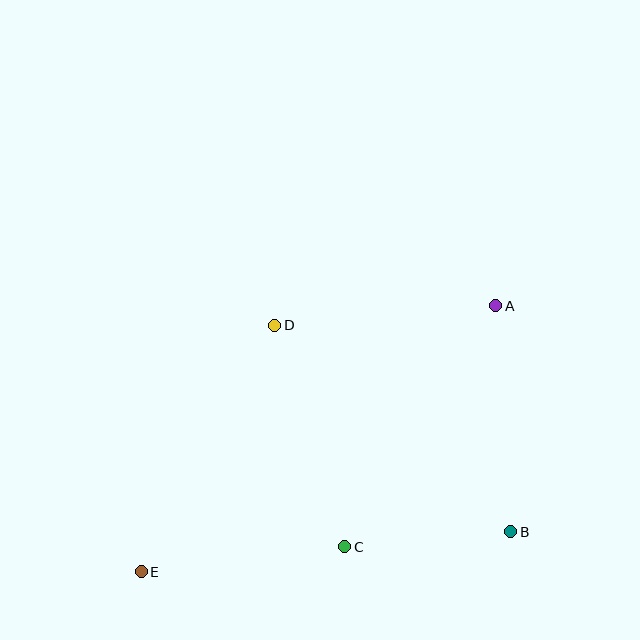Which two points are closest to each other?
Points B and C are closest to each other.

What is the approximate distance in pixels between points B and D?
The distance between B and D is approximately 314 pixels.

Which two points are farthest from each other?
Points A and E are farthest from each other.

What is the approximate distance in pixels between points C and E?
The distance between C and E is approximately 205 pixels.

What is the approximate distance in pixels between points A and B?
The distance between A and B is approximately 226 pixels.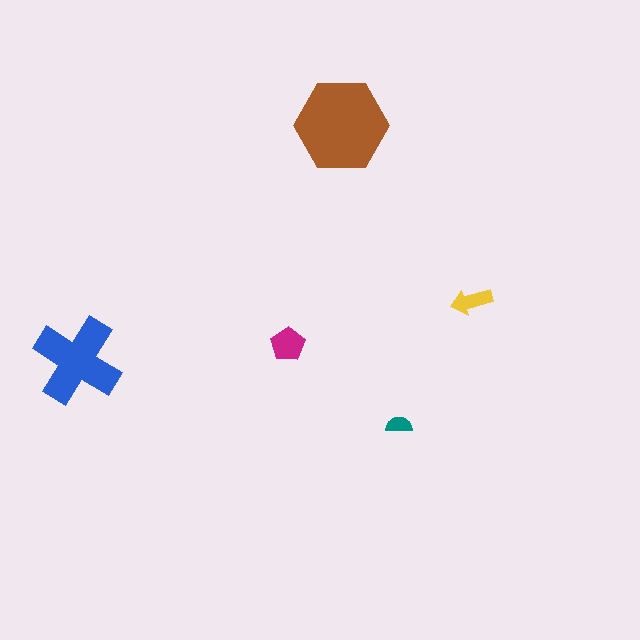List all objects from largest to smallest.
The brown hexagon, the blue cross, the magenta pentagon, the yellow arrow, the teal semicircle.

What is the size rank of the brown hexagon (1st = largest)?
1st.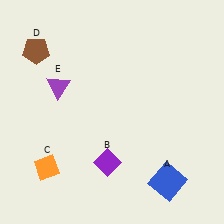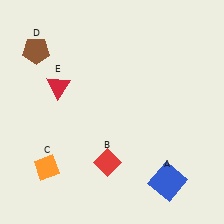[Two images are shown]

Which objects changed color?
B changed from purple to red. E changed from purple to red.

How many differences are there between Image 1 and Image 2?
There are 2 differences between the two images.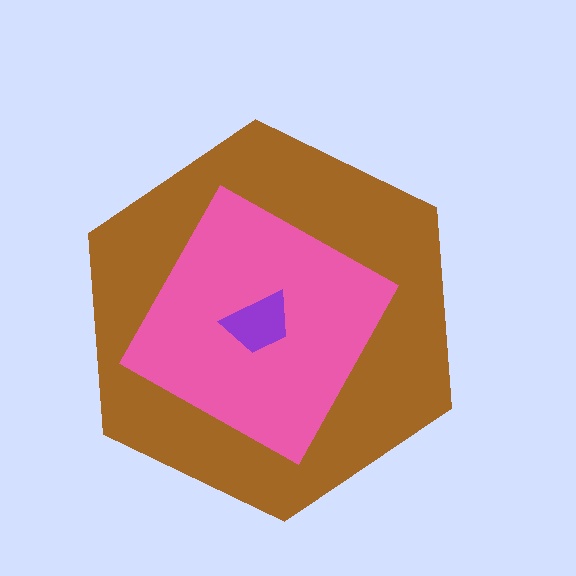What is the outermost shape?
The brown hexagon.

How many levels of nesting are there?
3.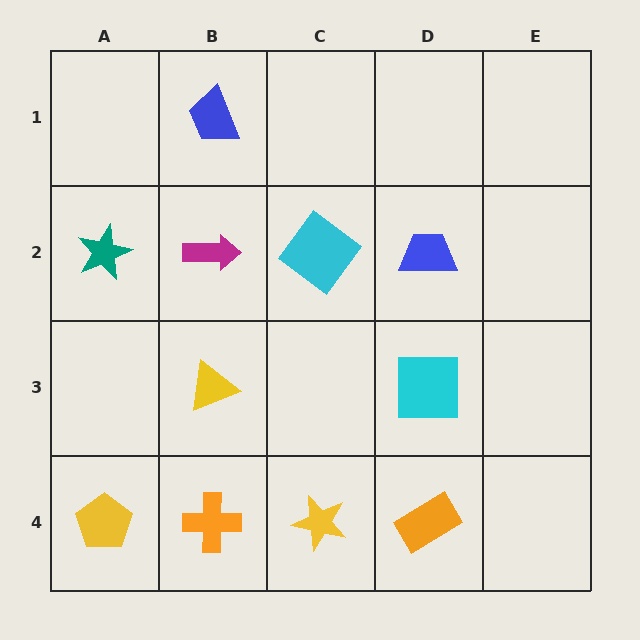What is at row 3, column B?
A yellow triangle.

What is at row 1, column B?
A blue trapezoid.